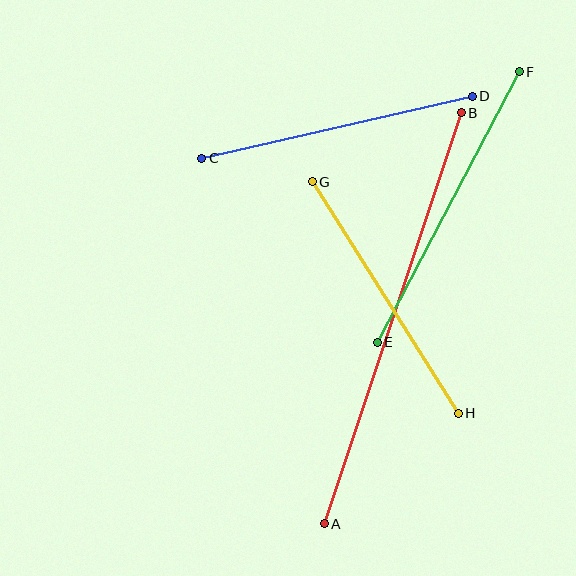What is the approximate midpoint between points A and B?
The midpoint is at approximately (393, 318) pixels.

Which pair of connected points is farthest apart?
Points A and B are farthest apart.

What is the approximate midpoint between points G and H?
The midpoint is at approximately (385, 297) pixels.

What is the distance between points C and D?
The distance is approximately 278 pixels.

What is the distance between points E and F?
The distance is approximately 306 pixels.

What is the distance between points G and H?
The distance is approximately 273 pixels.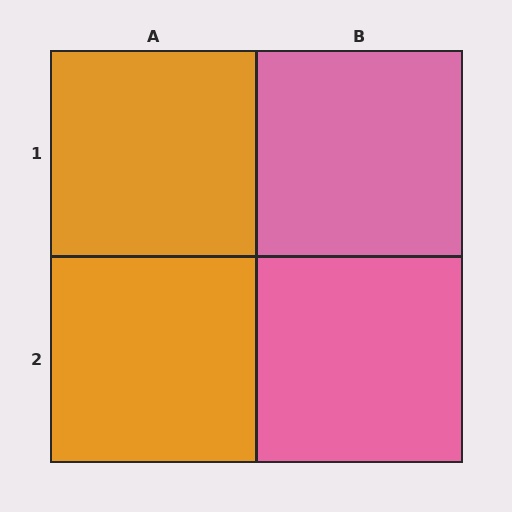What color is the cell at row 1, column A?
Orange.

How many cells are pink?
2 cells are pink.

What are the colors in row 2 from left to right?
Orange, pink.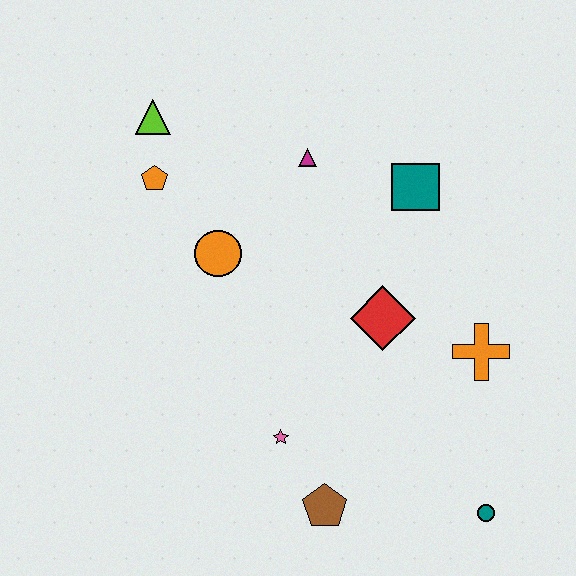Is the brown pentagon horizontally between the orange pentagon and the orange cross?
Yes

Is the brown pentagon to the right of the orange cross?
No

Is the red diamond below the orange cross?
No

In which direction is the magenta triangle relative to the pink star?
The magenta triangle is above the pink star.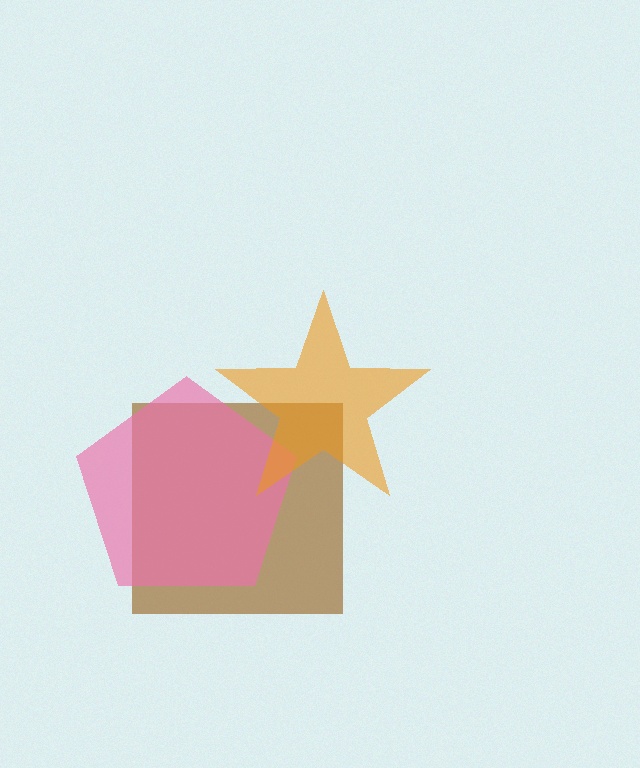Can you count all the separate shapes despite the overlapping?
Yes, there are 3 separate shapes.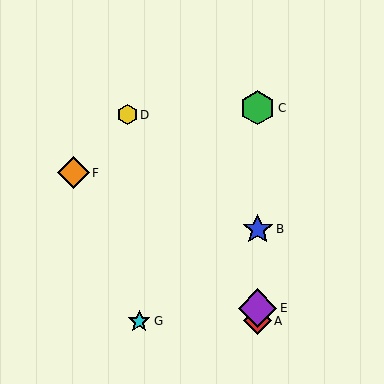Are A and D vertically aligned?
No, A is at x≈258 and D is at x≈127.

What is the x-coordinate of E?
Object E is at x≈258.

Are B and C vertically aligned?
Yes, both are at x≈258.